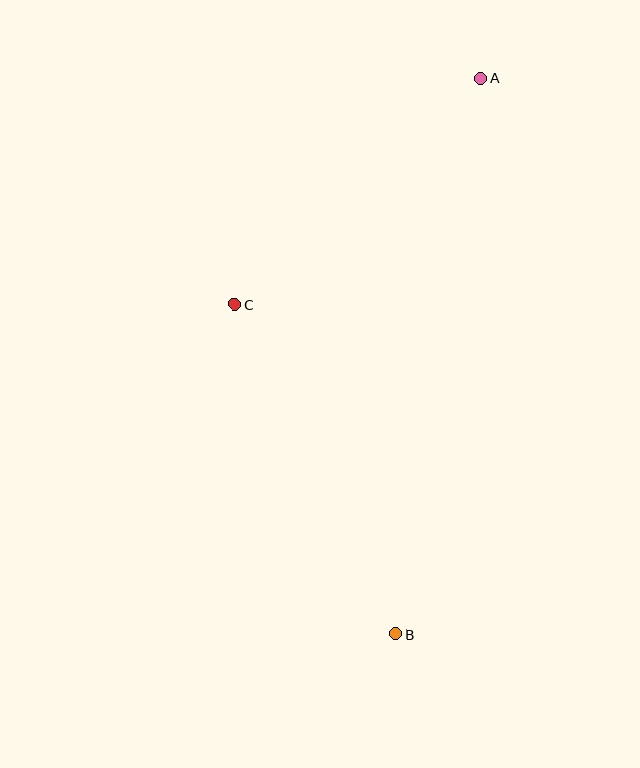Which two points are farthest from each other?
Points A and B are farthest from each other.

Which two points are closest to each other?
Points A and C are closest to each other.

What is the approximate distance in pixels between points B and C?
The distance between B and C is approximately 367 pixels.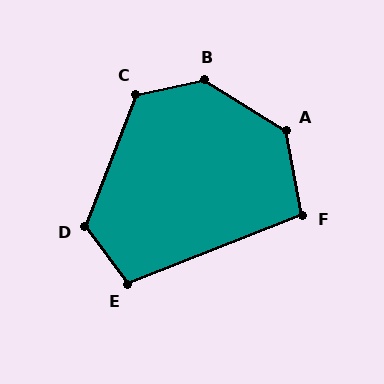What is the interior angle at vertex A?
Approximately 132 degrees (obtuse).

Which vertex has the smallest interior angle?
F, at approximately 101 degrees.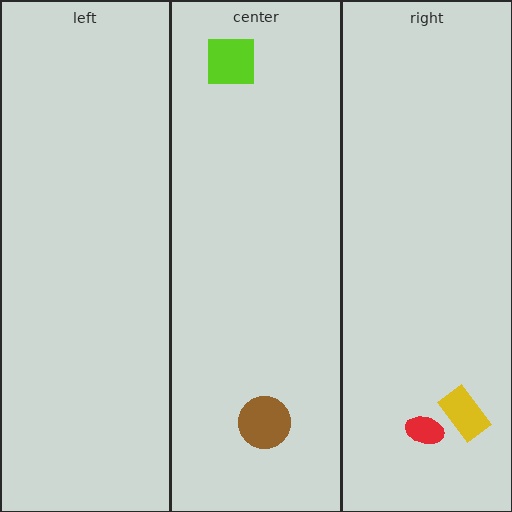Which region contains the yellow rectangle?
The right region.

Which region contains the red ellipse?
The right region.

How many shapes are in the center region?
2.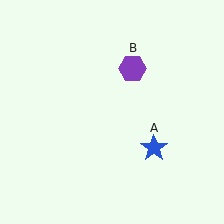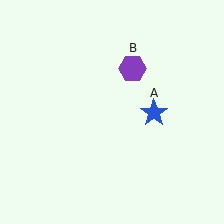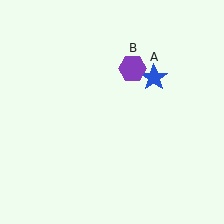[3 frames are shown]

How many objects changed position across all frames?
1 object changed position: blue star (object A).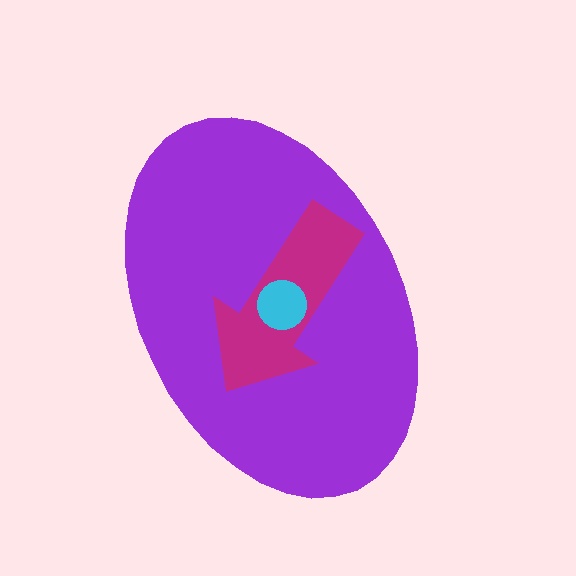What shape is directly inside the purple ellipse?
The magenta arrow.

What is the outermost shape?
The purple ellipse.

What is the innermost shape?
The cyan circle.